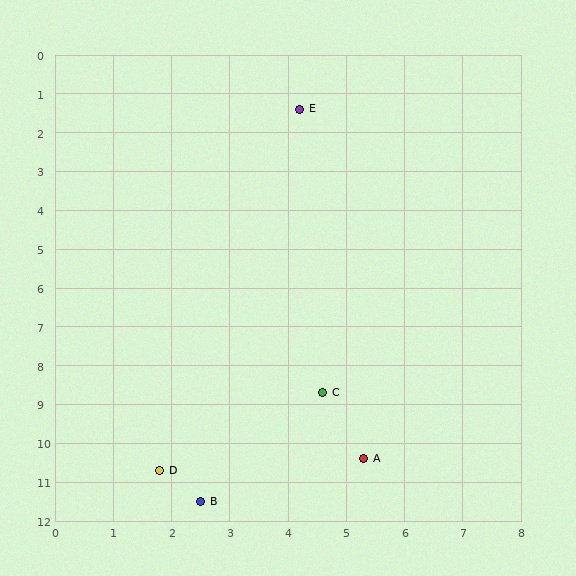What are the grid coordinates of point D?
Point D is at approximately (1.8, 10.7).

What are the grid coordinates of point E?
Point E is at approximately (4.2, 1.4).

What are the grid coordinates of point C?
Point C is at approximately (4.6, 8.7).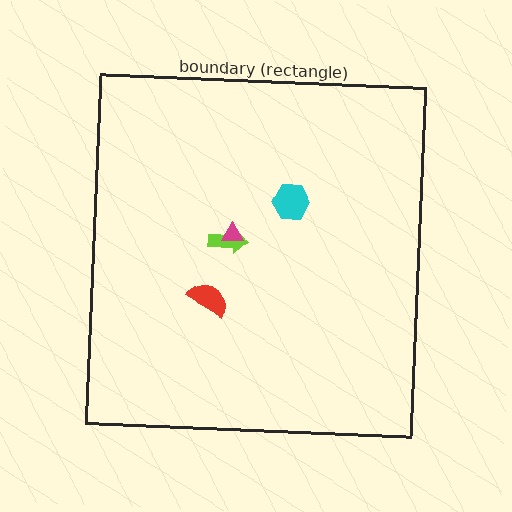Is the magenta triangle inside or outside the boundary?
Inside.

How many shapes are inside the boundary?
4 inside, 0 outside.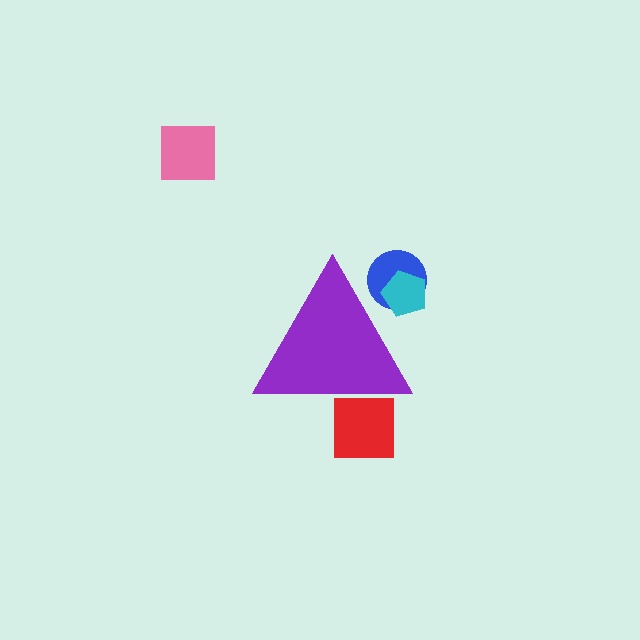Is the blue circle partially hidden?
Yes, the blue circle is partially hidden behind the purple triangle.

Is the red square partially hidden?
Yes, the red square is partially hidden behind the purple triangle.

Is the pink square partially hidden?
No, the pink square is fully visible.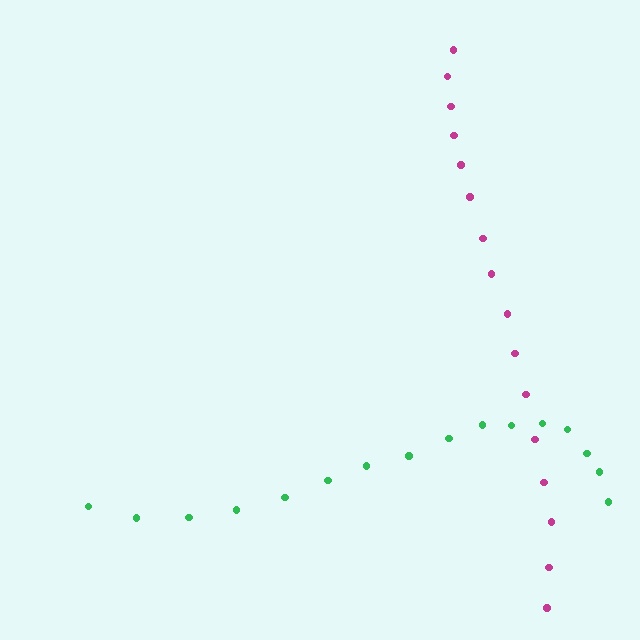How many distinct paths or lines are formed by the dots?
There are 2 distinct paths.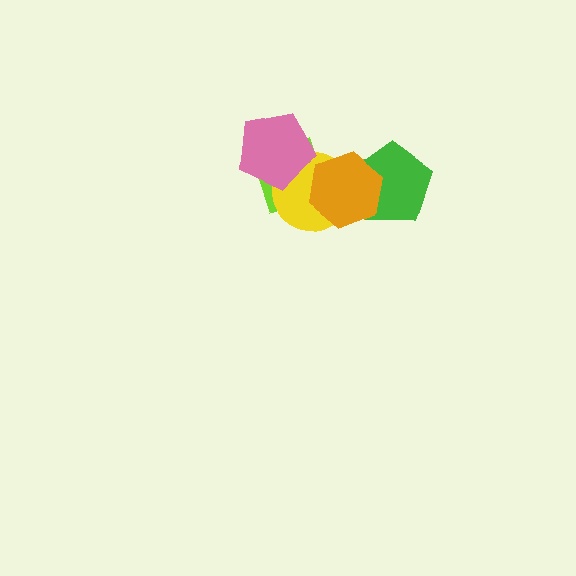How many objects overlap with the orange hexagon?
3 objects overlap with the orange hexagon.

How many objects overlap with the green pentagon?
1 object overlaps with the green pentagon.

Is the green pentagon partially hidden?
Yes, it is partially covered by another shape.